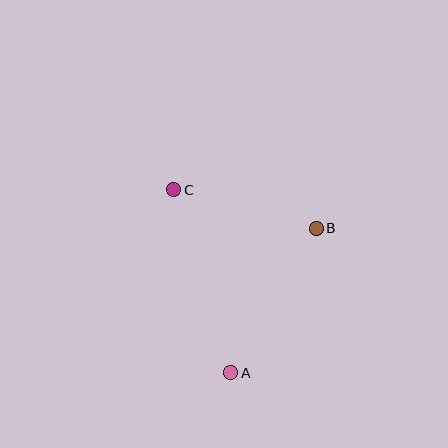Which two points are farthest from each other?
Points A and C are farthest from each other.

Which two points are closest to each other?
Points B and C are closest to each other.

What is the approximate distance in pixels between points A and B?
The distance between A and B is approximately 168 pixels.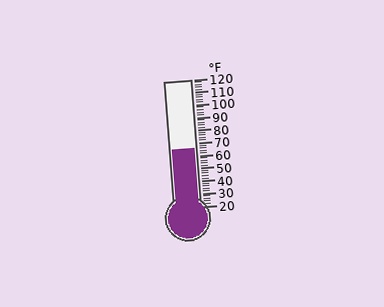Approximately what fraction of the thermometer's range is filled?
The thermometer is filled to approximately 45% of its range.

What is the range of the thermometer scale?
The thermometer scale ranges from 20°F to 120°F.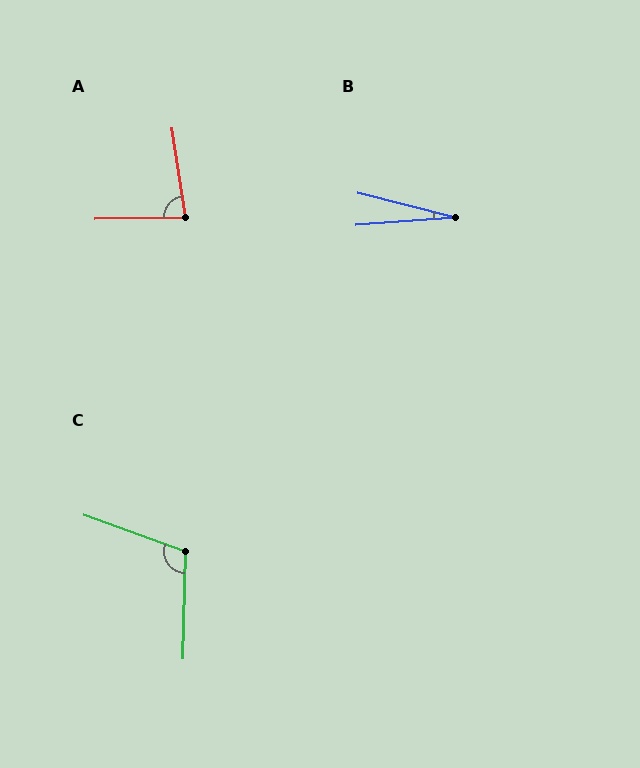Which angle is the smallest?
B, at approximately 19 degrees.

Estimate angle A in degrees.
Approximately 82 degrees.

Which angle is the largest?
C, at approximately 109 degrees.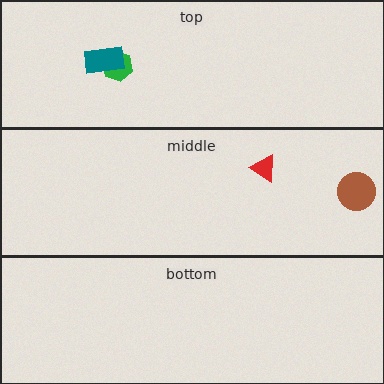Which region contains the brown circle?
The middle region.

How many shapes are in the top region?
2.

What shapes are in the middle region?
The red triangle, the brown circle.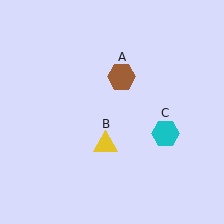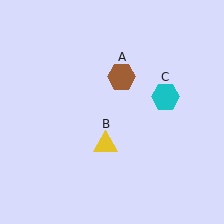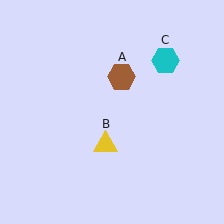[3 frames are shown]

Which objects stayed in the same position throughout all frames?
Brown hexagon (object A) and yellow triangle (object B) remained stationary.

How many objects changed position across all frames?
1 object changed position: cyan hexagon (object C).